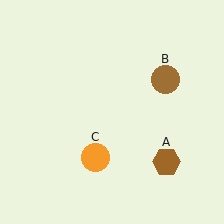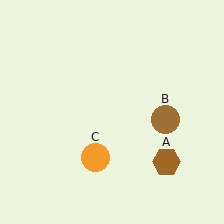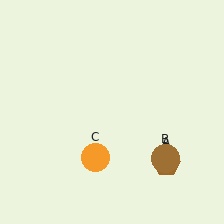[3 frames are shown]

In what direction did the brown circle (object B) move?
The brown circle (object B) moved down.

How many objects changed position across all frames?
1 object changed position: brown circle (object B).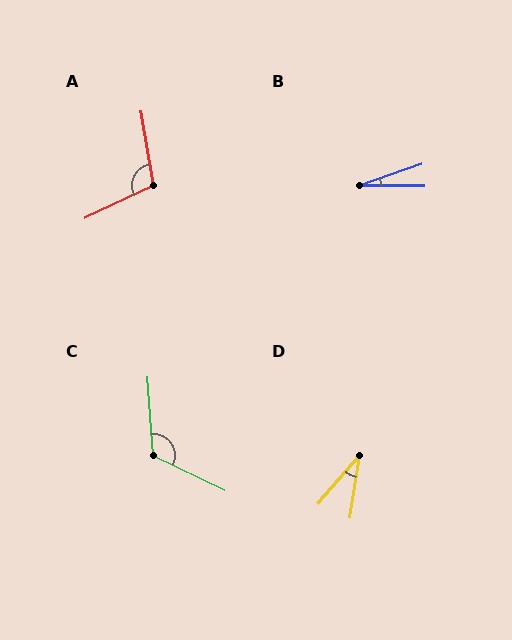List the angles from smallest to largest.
B (20°), D (32°), A (106°), C (120°).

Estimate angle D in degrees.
Approximately 32 degrees.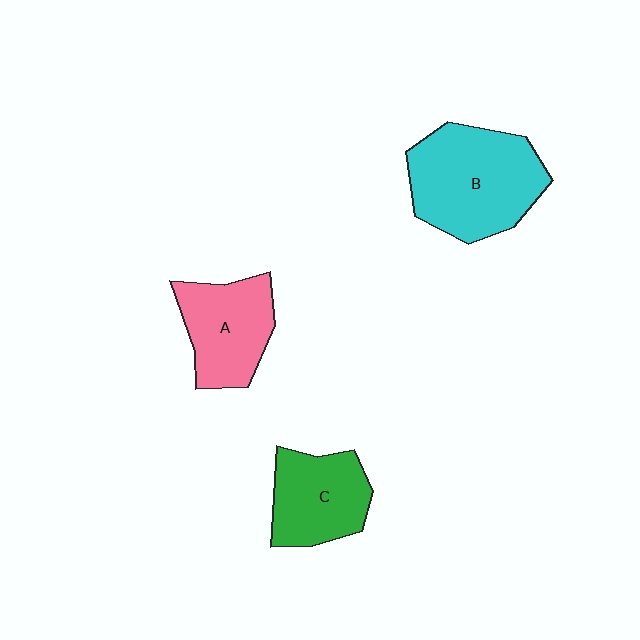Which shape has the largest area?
Shape B (cyan).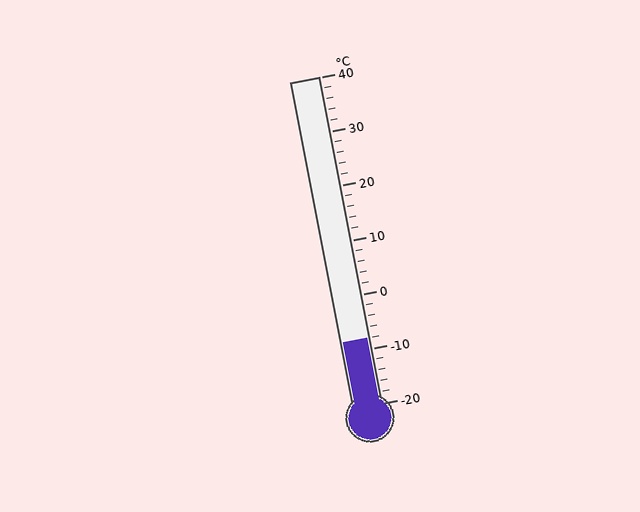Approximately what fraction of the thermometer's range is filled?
The thermometer is filled to approximately 20% of its range.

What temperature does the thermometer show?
The thermometer shows approximately -8°C.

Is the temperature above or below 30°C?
The temperature is below 30°C.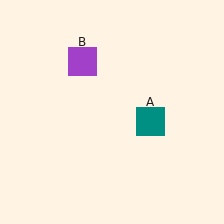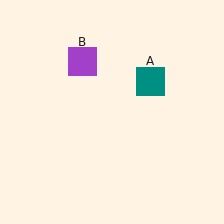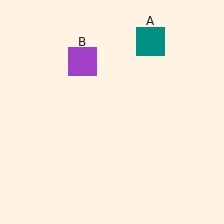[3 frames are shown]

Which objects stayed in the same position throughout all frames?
Purple square (object B) remained stationary.